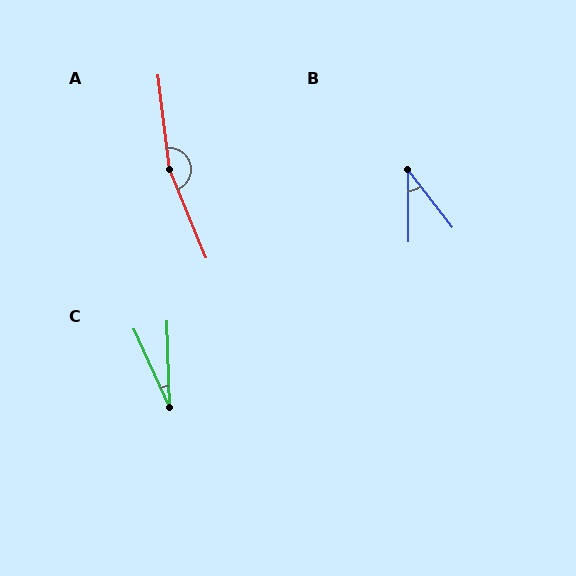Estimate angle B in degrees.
Approximately 38 degrees.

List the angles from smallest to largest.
C (23°), B (38°), A (164°).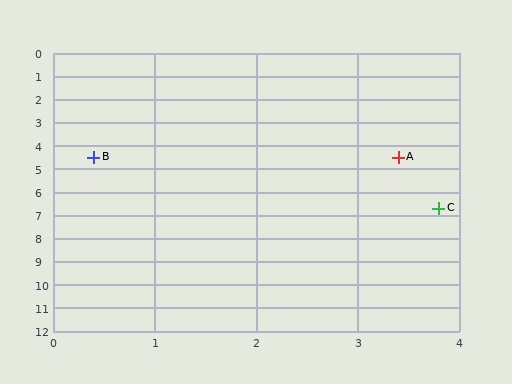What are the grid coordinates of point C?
Point C is at approximately (3.8, 6.7).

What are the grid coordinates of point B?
Point B is at approximately (0.4, 4.5).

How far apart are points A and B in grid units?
Points A and B are about 3.0 grid units apart.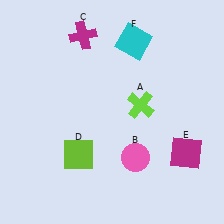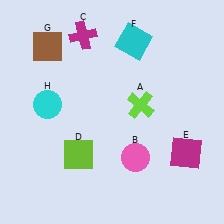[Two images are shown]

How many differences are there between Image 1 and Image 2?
There are 2 differences between the two images.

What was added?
A brown square (G), a cyan circle (H) were added in Image 2.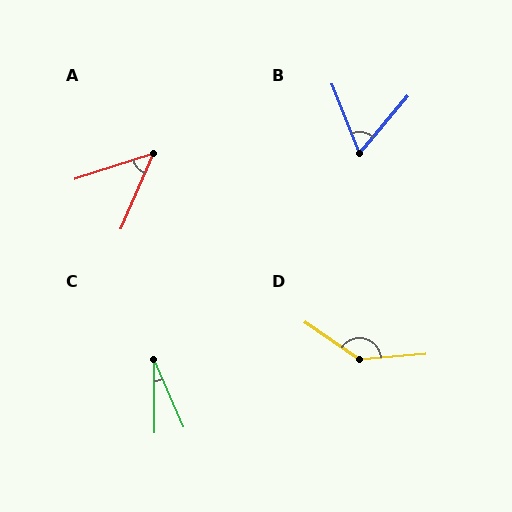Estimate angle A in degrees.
Approximately 48 degrees.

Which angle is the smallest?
C, at approximately 23 degrees.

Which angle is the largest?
D, at approximately 141 degrees.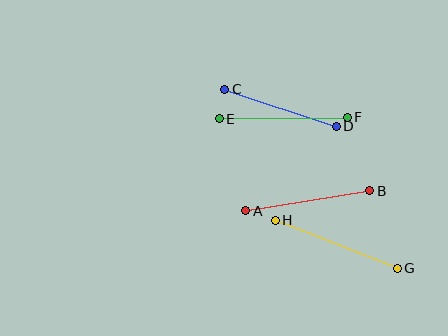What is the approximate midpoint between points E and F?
The midpoint is at approximately (283, 118) pixels.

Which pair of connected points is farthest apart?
Points G and H are farthest apart.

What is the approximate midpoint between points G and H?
The midpoint is at approximately (336, 244) pixels.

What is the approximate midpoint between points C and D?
The midpoint is at approximately (281, 108) pixels.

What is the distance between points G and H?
The distance is approximately 131 pixels.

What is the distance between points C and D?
The distance is approximately 117 pixels.